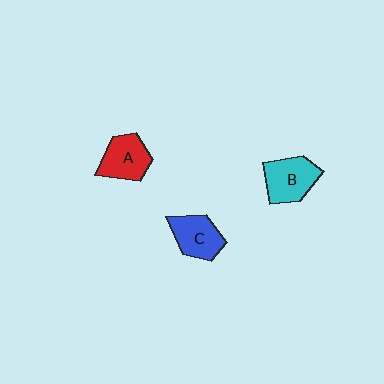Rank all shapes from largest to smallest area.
From largest to smallest: B (cyan), A (red), C (blue).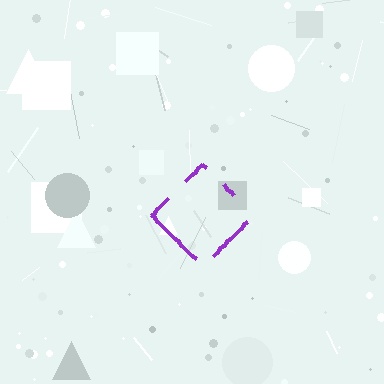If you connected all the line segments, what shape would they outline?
They would outline a diamond.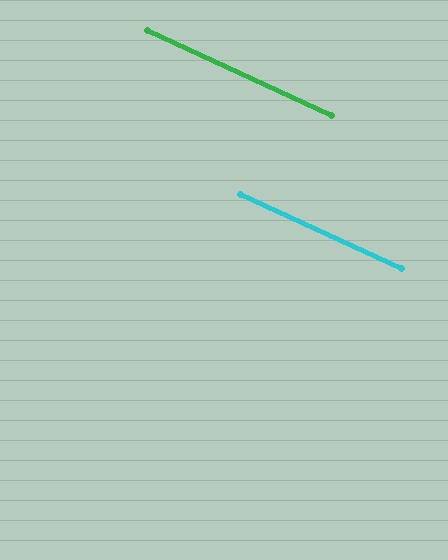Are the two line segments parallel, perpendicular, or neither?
Parallel — their directions differ by only 0.2°.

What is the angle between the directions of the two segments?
Approximately 0 degrees.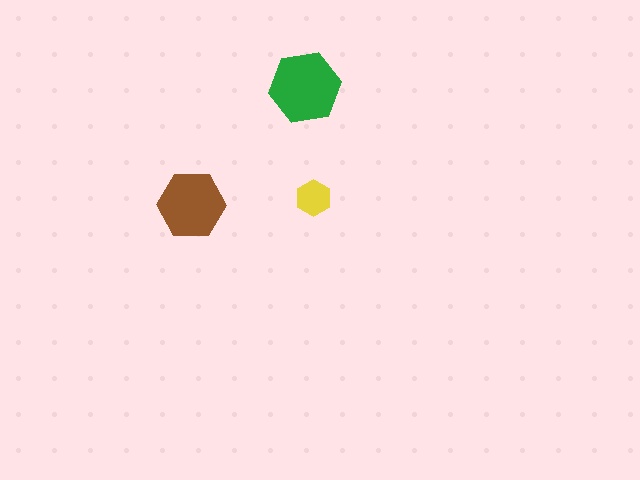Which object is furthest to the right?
The yellow hexagon is rightmost.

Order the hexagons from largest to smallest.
the green one, the brown one, the yellow one.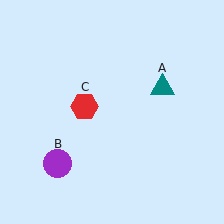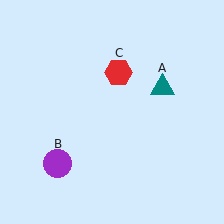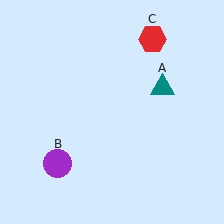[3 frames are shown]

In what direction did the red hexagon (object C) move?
The red hexagon (object C) moved up and to the right.